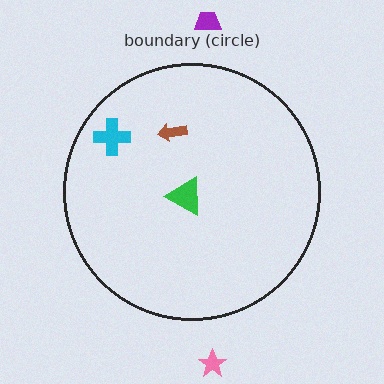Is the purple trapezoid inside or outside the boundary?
Outside.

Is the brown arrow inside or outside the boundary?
Inside.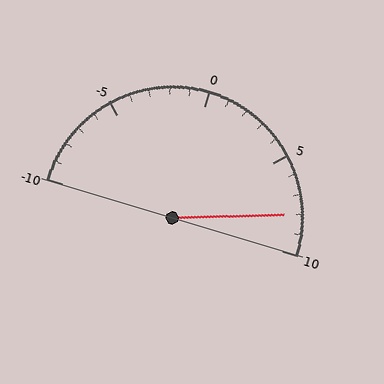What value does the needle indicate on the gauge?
The needle indicates approximately 8.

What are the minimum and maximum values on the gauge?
The gauge ranges from -10 to 10.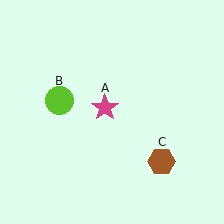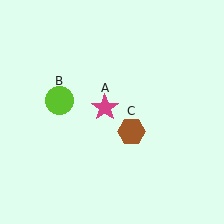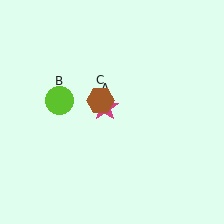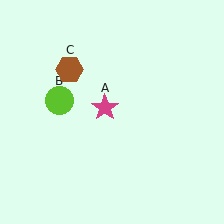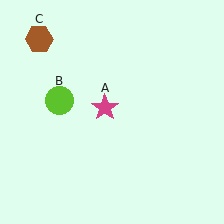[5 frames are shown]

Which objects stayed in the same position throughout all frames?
Magenta star (object A) and lime circle (object B) remained stationary.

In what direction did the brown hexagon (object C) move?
The brown hexagon (object C) moved up and to the left.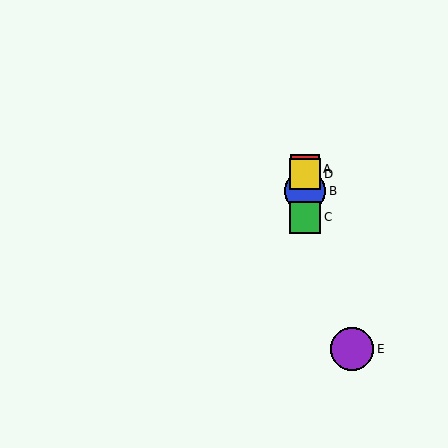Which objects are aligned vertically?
Objects A, B, C, D are aligned vertically.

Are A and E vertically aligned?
No, A is at x≈305 and E is at x≈352.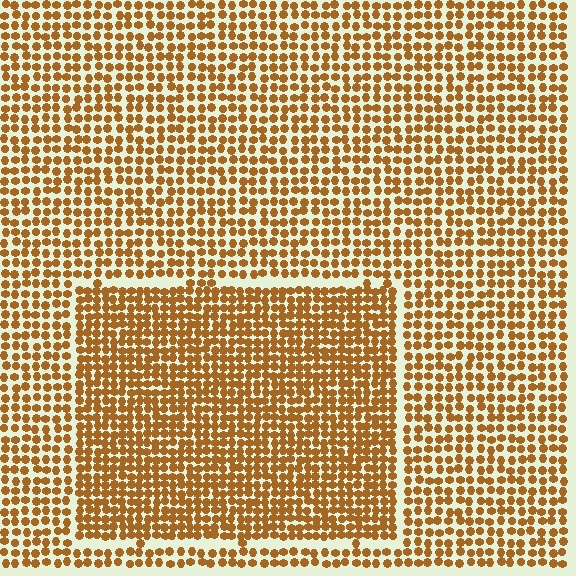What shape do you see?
I see a rectangle.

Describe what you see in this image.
The image contains small brown elements arranged at two different densities. A rectangle-shaped region is visible where the elements are more densely packed than the surrounding area.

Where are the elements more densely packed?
The elements are more densely packed inside the rectangle boundary.